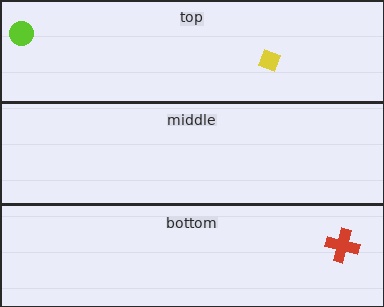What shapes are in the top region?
The lime circle, the yellow diamond.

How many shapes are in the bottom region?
1.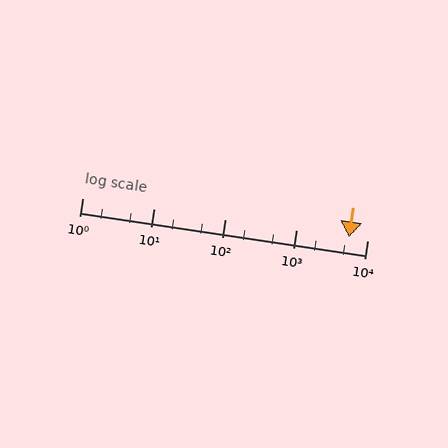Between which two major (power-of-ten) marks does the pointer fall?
The pointer is between 1000 and 10000.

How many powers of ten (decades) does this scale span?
The scale spans 4 decades, from 1 to 10000.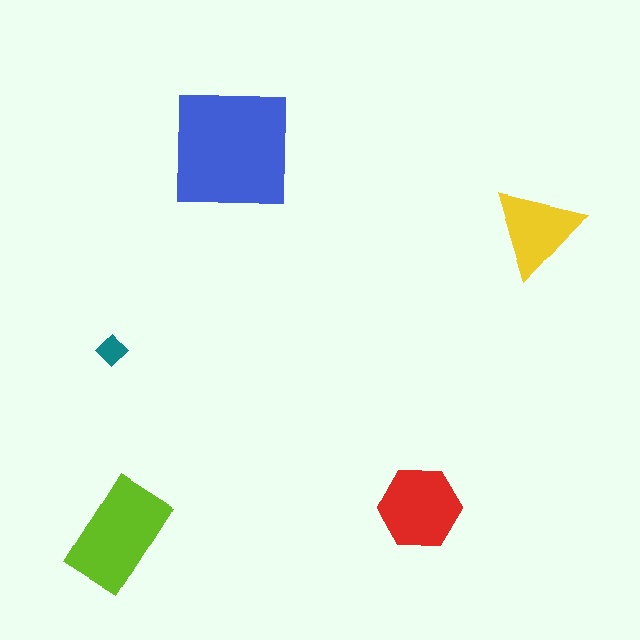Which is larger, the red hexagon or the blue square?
The blue square.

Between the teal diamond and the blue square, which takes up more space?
The blue square.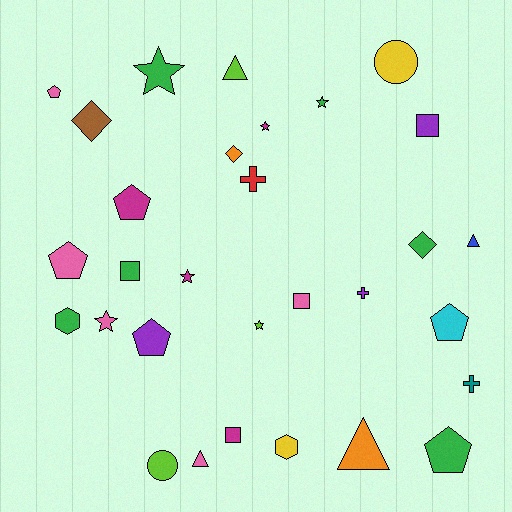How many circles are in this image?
There are 2 circles.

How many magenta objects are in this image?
There are 4 magenta objects.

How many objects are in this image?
There are 30 objects.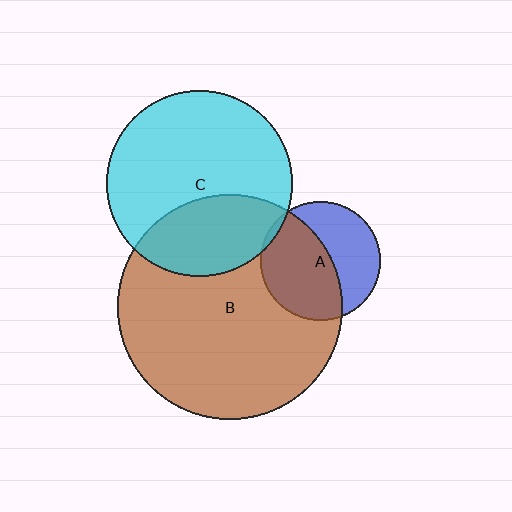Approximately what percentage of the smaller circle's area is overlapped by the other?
Approximately 5%.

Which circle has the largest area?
Circle B (brown).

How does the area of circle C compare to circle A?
Approximately 2.4 times.